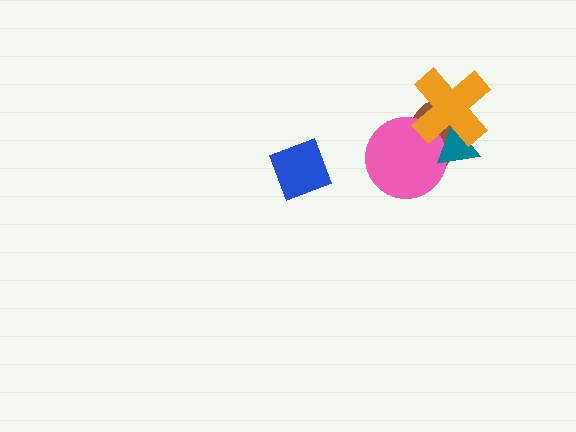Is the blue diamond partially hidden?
No, no other shape covers it.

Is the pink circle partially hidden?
Yes, it is partially covered by another shape.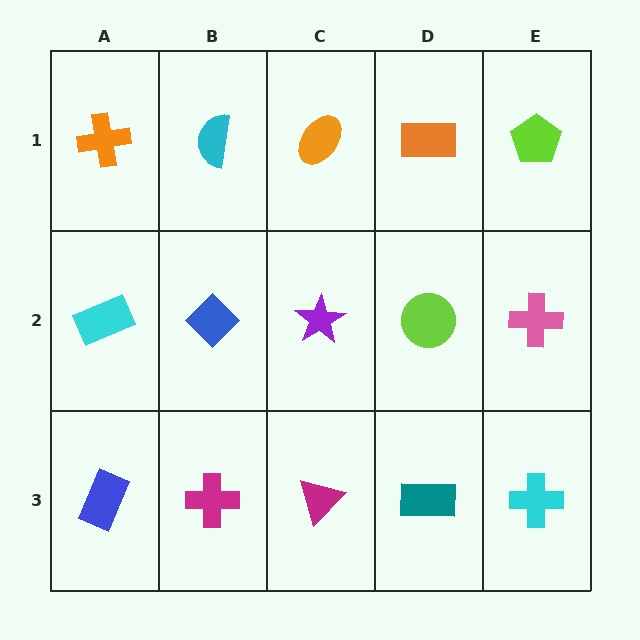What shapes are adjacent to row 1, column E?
A pink cross (row 2, column E), an orange rectangle (row 1, column D).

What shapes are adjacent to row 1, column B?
A blue diamond (row 2, column B), an orange cross (row 1, column A), an orange ellipse (row 1, column C).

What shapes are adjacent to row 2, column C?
An orange ellipse (row 1, column C), a magenta triangle (row 3, column C), a blue diamond (row 2, column B), a lime circle (row 2, column D).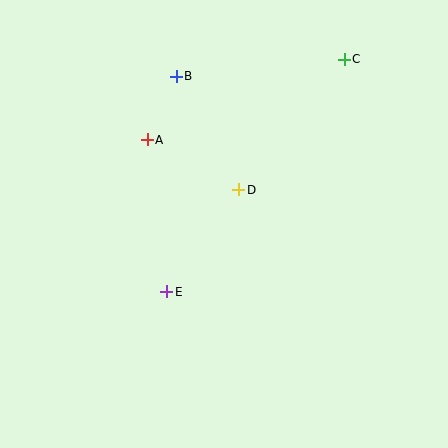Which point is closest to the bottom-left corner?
Point E is closest to the bottom-left corner.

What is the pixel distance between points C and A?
The distance between C and A is 213 pixels.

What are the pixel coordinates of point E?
Point E is at (167, 292).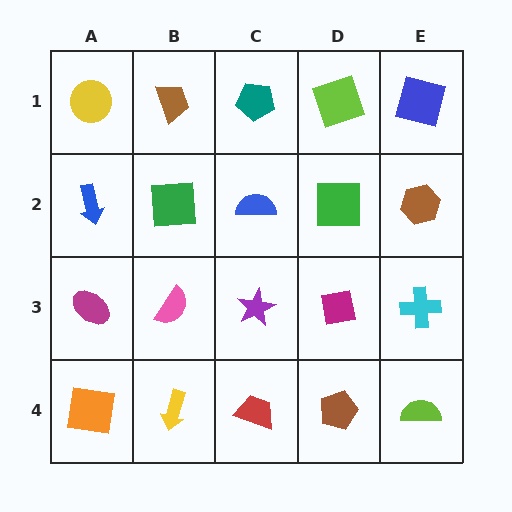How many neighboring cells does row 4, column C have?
3.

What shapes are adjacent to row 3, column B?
A green square (row 2, column B), a yellow arrow (row 4, column B), a magenta ellipse (row 3, column A), a purple star (row 3, column C).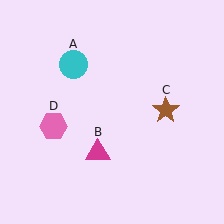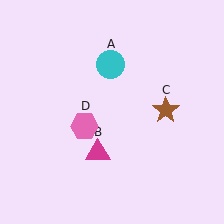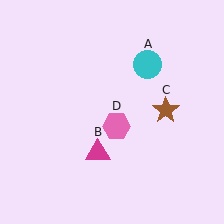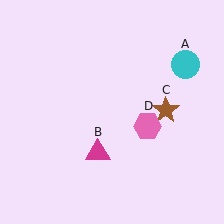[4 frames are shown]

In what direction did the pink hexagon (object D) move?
The pink hexagon (object D) moved right.